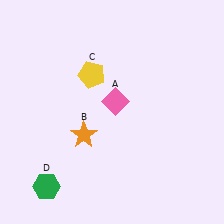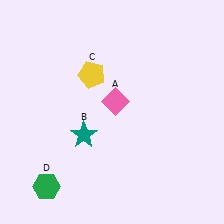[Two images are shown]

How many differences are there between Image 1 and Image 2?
There is 1 difference between the two images.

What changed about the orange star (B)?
In Image 1, B is orange. In Image 2, it changed to teal.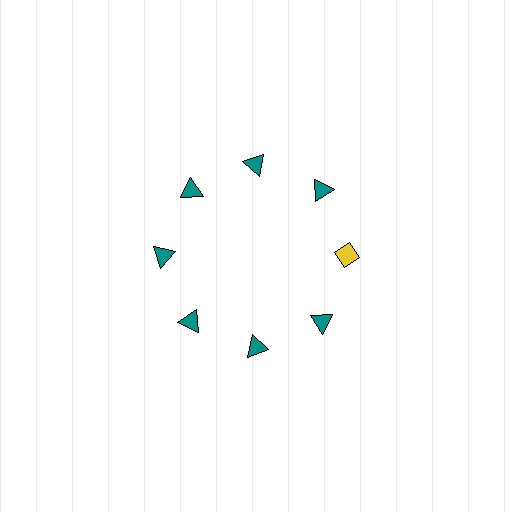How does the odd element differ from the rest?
It differs in both color (yellow instead of teal) and shape (diamond instead of triangle).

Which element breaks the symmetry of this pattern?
The yellow diamond at roughly the 3 o'clock position breaks the symmetry. All other shapes are teal triangles.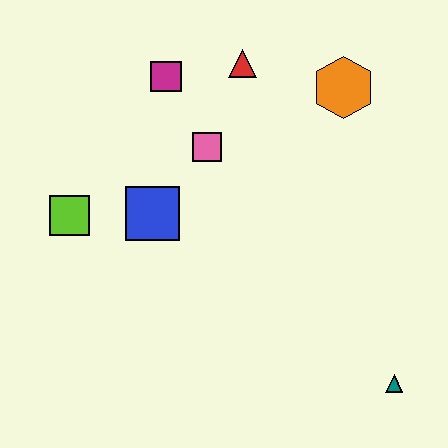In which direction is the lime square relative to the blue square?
The lime square is to the left of the blue square.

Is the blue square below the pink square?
Yes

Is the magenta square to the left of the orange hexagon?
Yes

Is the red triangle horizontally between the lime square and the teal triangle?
Yes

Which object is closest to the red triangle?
The magenta square is closest to the red triangle.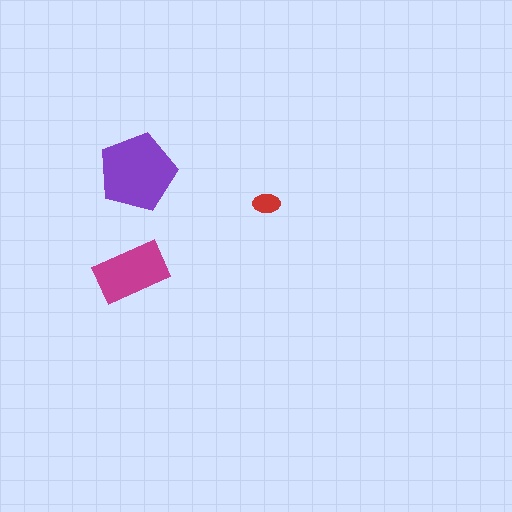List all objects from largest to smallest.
The purple pentagon, the magenta rectangle, the red ellipse.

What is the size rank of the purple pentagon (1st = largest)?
1st.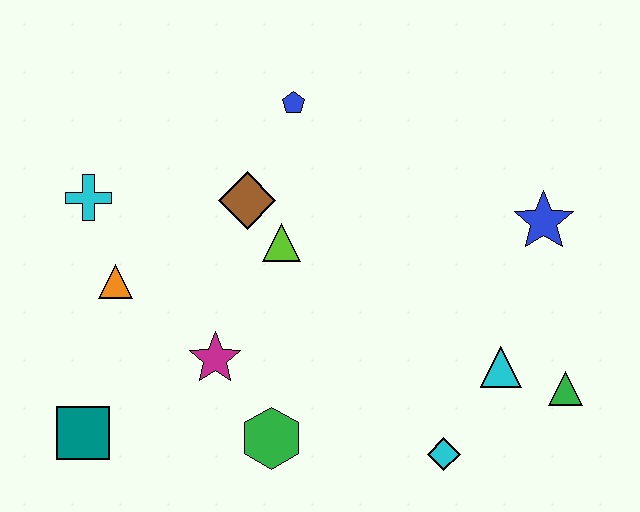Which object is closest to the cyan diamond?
The cyan triangle is closest to the cyan diamond.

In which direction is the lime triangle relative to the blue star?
The lime triangle is to the left of the blue star.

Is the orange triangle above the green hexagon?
Yes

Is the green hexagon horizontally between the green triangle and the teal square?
Yes